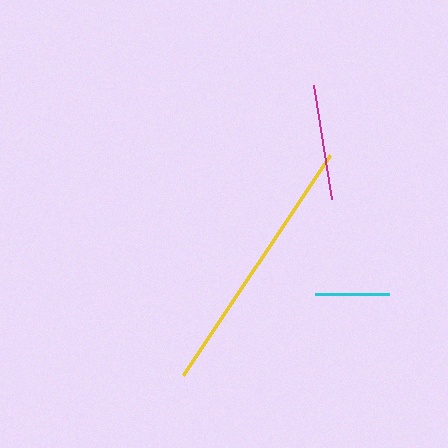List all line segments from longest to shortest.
From longest to shortest: yellow, magenta, cyan.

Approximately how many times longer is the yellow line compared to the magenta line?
The yellow line is approximately 2.3 times the length of the magenta line.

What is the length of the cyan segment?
The cyan segment is approximately 74 pixels long.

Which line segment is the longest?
The yellow line is the longest at approximately 264 pixels.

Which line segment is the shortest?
The cyan line is the shortest at approximately 74 pixels.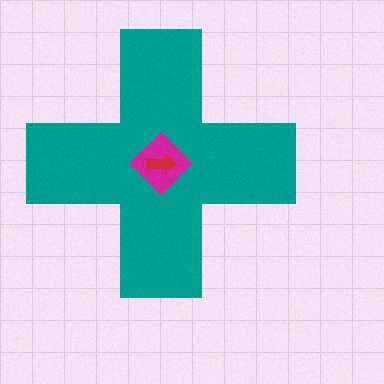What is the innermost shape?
The red arrow.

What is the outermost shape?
The teal cross.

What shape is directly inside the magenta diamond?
The red arrow.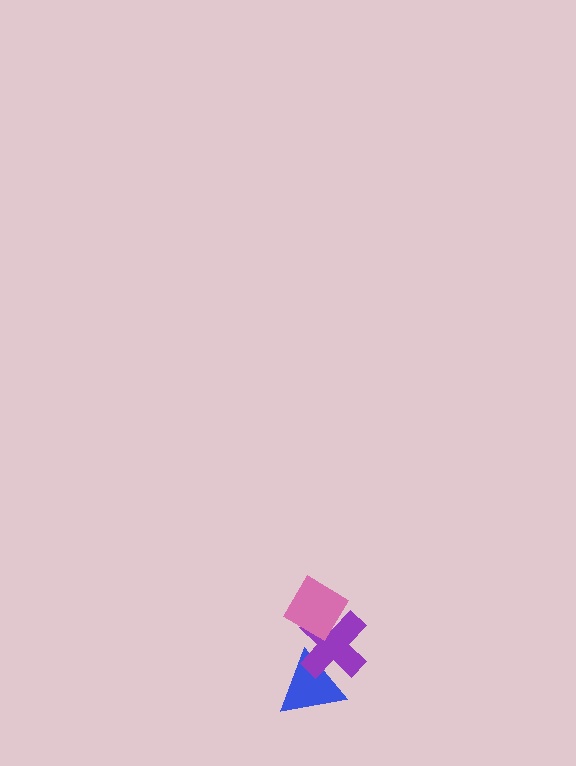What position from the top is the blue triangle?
The blue triangle is 3rd from the top.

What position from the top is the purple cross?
The purple cross is 2nd from the top.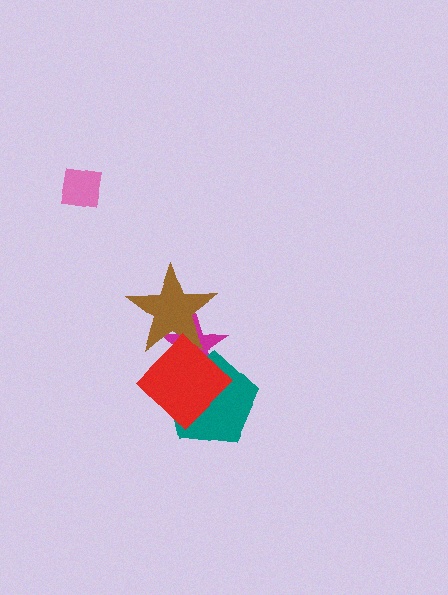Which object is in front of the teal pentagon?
The red diamond is in front of the teal pentagon.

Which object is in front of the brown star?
The red diamond is in front of the brown star.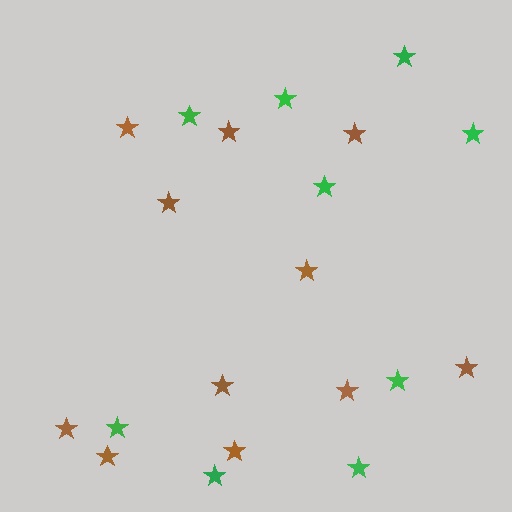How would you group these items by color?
There are 2 groups: one group of brown stars (11) and one group of green stars (9).